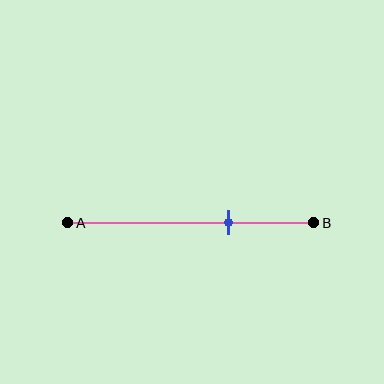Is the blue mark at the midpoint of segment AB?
No, the mark is at about 65% from A, not at the 50% midpoint.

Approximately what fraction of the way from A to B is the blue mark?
The blue mark is approximately 65% of the way from A to B.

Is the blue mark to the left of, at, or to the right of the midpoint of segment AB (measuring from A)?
The blue mark is to the right of the midpoint of segment AB.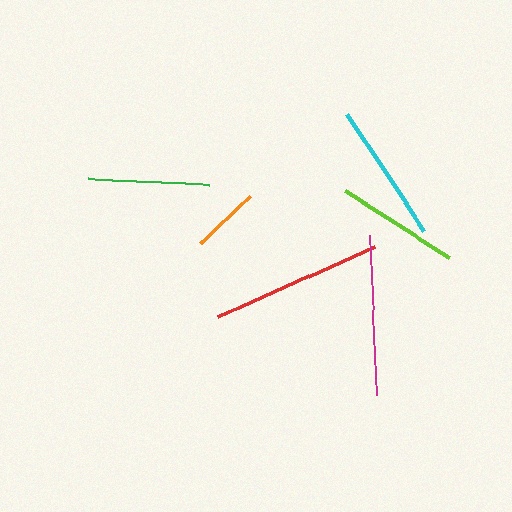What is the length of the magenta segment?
The magenta segment is approximately 160 pixels long.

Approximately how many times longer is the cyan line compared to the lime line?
The cyan line is approximately 1.1 times the length of the lime line.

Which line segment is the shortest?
The orange line is the shortest at approximately 69 pixels.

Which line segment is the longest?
The red line is the longest at approximately 172 pixels.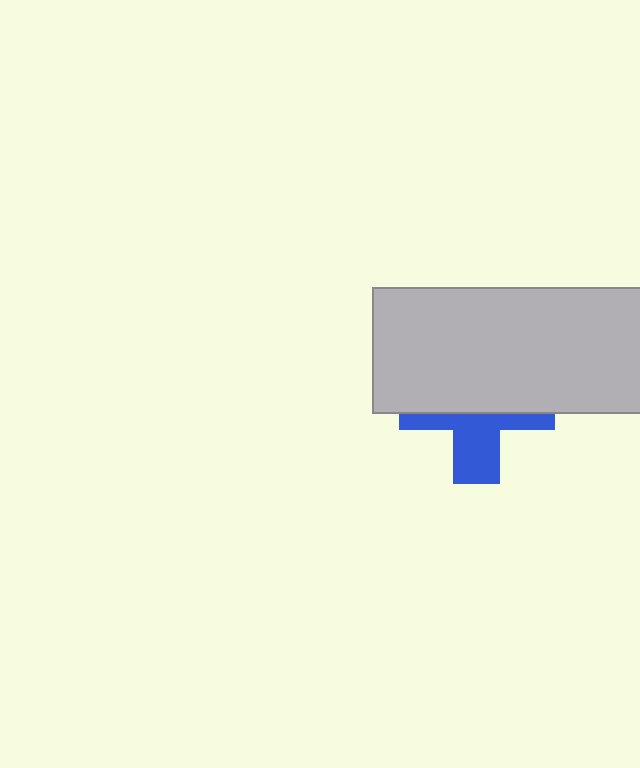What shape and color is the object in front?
The object in front is a light gray rectangle.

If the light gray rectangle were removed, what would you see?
You would see the complete blue cross.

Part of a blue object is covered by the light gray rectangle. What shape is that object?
It is a cross.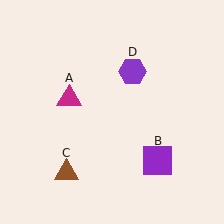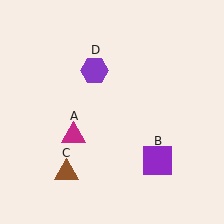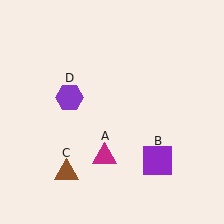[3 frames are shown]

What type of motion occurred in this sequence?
The magenta triangle (object A), purple hexagon (object D) rotated counterclockwise around the center of the scene.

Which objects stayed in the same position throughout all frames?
Purple square (object B) and brown triangle (object C) remained stationary.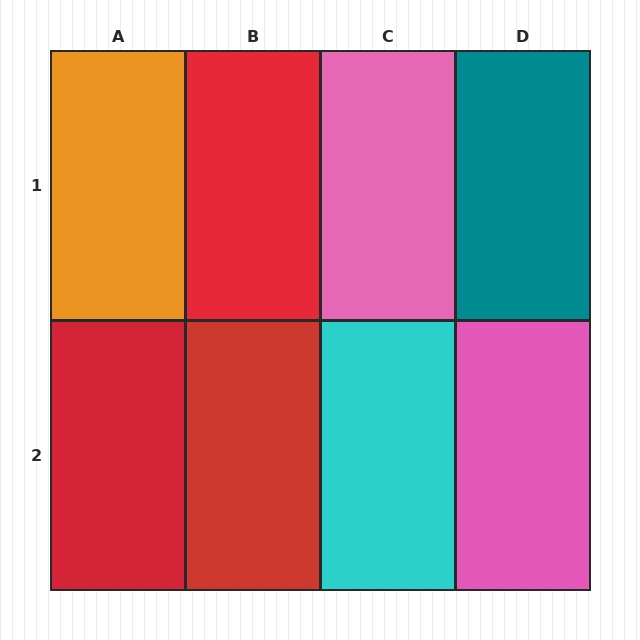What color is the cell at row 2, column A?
Red.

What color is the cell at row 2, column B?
Red.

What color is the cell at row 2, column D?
Pink.